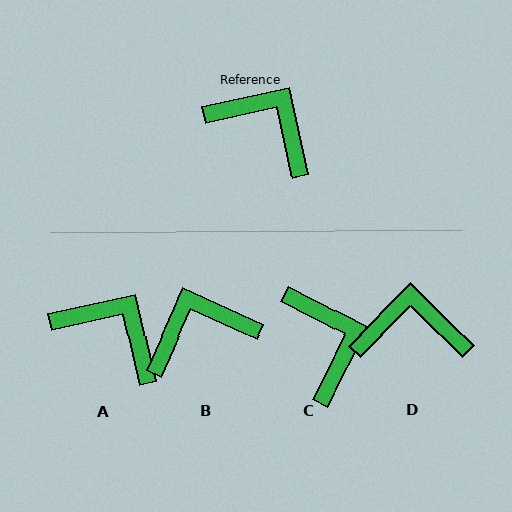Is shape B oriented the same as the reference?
No, it is off by about 53 degrees.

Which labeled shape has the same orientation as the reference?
A.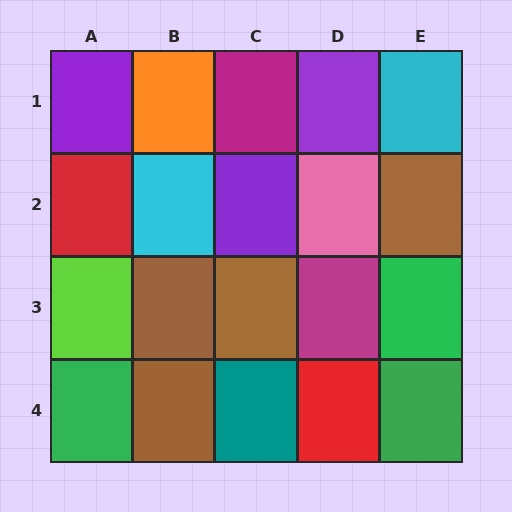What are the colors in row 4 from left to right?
Green, brown, teal, red, green.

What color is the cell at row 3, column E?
Green.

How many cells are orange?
1 cell is orange.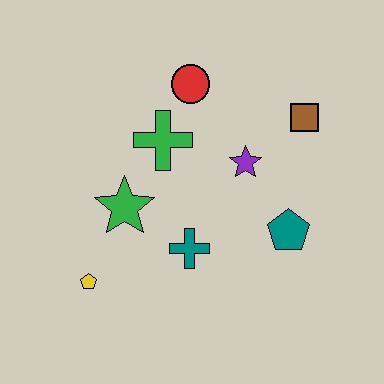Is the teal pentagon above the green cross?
No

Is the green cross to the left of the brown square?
Yes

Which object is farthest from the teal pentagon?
The yellow pentagon is farthest from the teal pentagon.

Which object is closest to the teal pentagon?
The purple star is closest to the teal pentagon.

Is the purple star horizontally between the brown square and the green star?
Yes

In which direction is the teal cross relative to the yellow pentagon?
The teal cross is to the right of the yellow pentagon.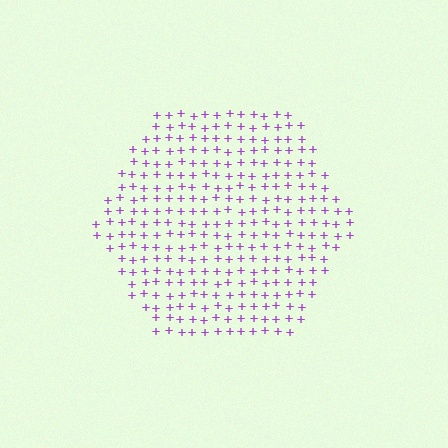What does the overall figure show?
The overall figure shows a hexagon.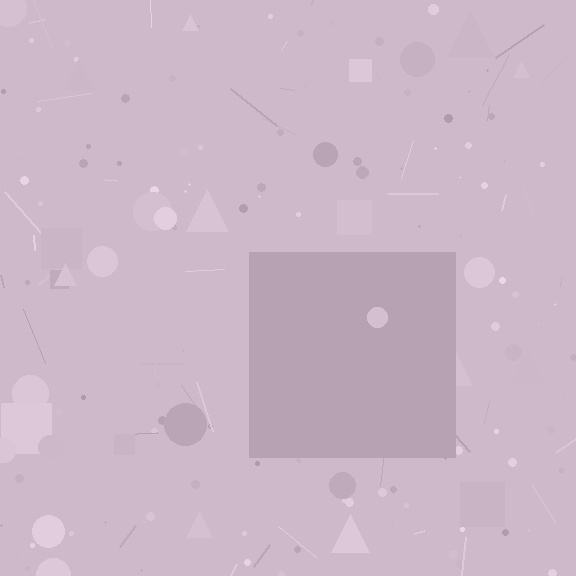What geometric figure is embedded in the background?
A square is embedded in the background.